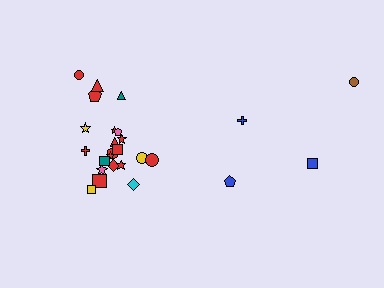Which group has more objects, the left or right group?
The left group.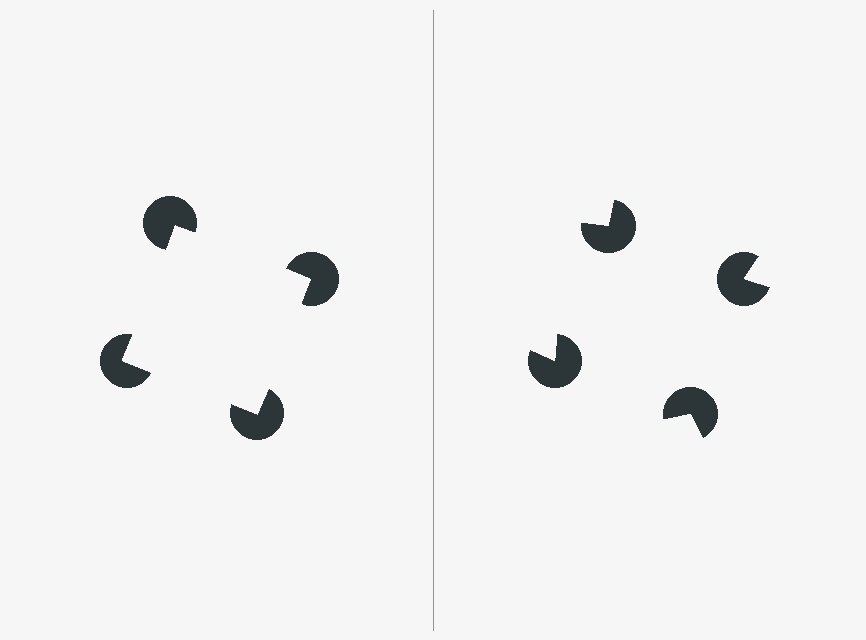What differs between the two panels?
The pac-man discs are positioned identically on both sides; only the wedge orientations differ. On the left they align to a square; on the right they are misaligned.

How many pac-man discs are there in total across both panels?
8 — 4 on each side.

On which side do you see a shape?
An illusory square appears on the left side. On the right side the wedge cuts are rotated, so no coherent shape forms.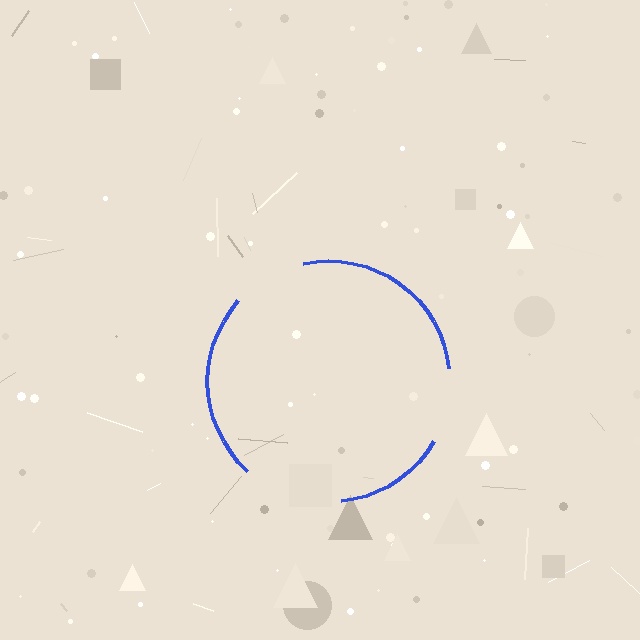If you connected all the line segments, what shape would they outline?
They would outline a circle.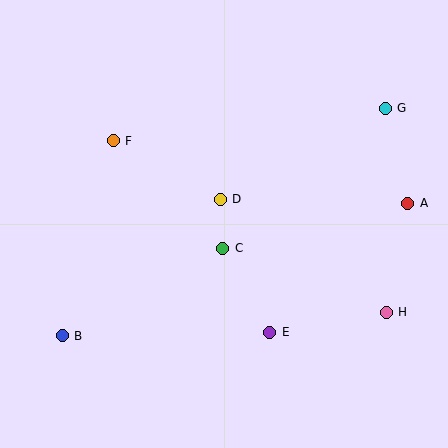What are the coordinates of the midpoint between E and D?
The midpoint between E and D is at (245, 266).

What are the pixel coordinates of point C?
Point C is at (223, 248).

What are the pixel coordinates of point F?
Point F is at (113, 141).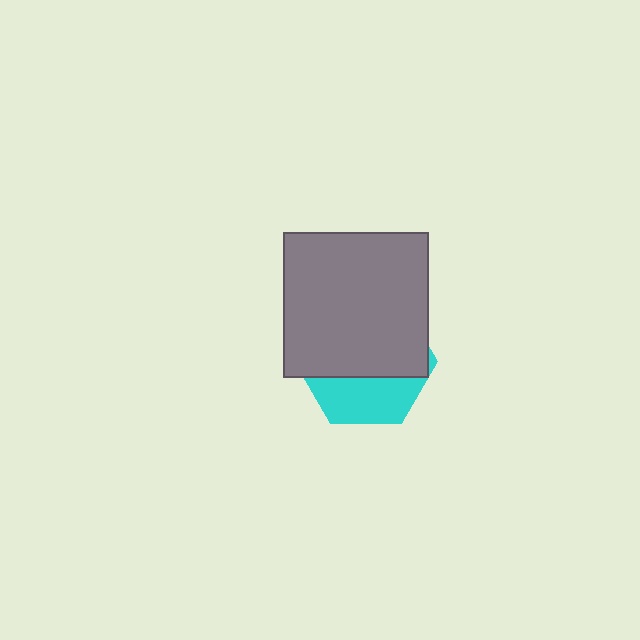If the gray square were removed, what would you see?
You would see the complete cyan hexagon.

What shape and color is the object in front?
The object in front is a gray square.